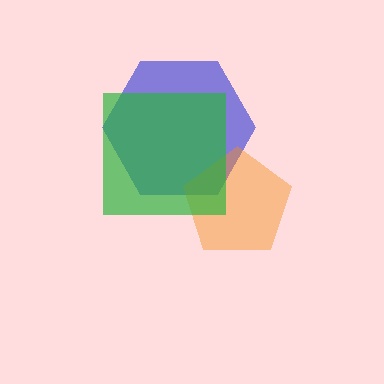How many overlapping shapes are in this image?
There are 3 overlapping shapes in the image.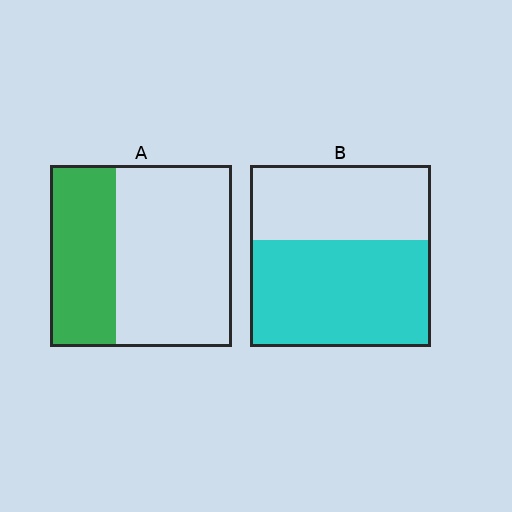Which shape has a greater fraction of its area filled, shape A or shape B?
Shape B.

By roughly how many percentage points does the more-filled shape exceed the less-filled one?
By roughly 25 percentage points (B over A).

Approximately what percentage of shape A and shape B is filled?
A is approximately 35% and B is approximately 60%.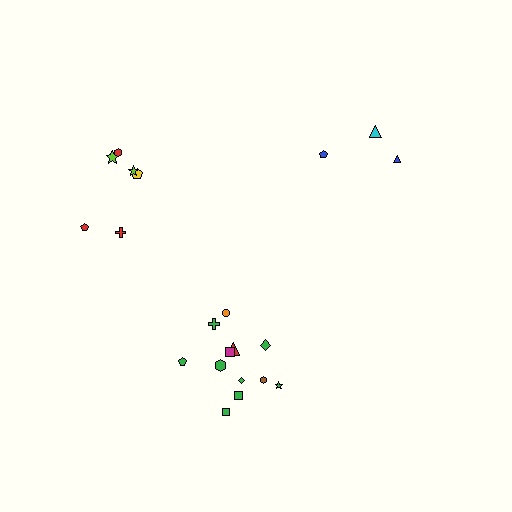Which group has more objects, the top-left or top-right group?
The top-left group.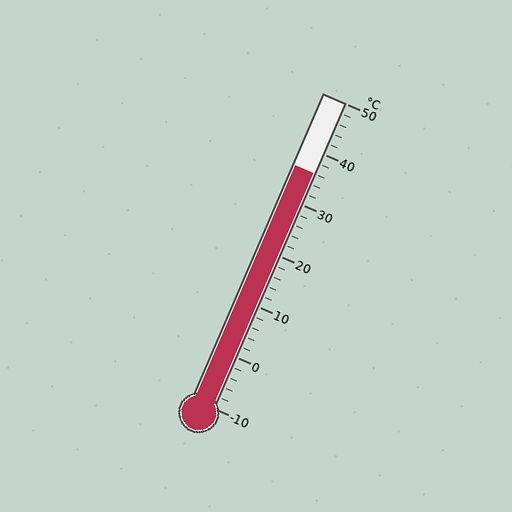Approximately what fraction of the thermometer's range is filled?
The thermometer is filled to approximately 75% of its range.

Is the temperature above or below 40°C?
The temperature is below 40°C.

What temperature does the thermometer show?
The thermometer shows approximately 36°C.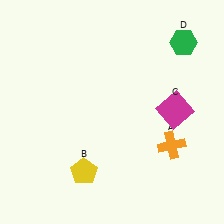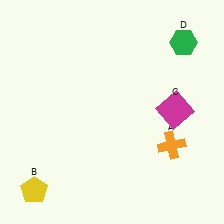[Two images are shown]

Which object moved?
The yellow pentagon (B) moved left.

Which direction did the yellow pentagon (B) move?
The yellow pentagon (B) moved left.